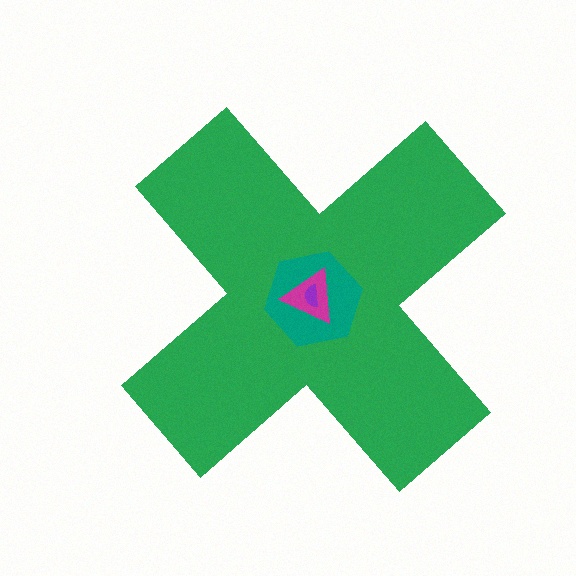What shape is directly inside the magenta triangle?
The purple semicircle.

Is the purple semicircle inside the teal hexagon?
Yes.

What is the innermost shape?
The purple semicircle.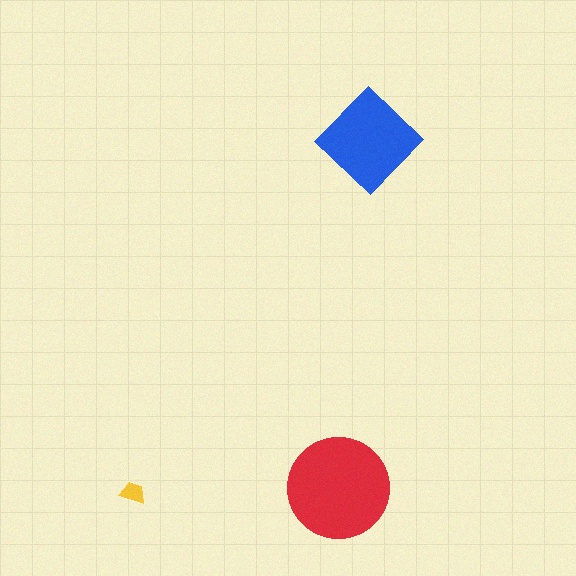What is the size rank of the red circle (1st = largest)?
1st.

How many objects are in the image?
There are 3 objects in the image.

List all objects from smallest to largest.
The yellow trapezoid, the blue diamond, the red circle.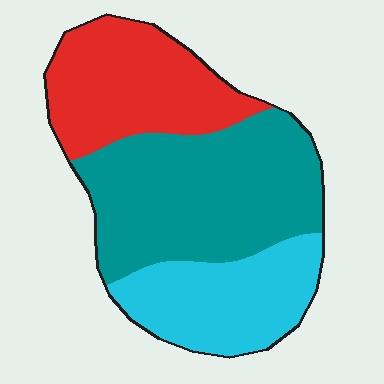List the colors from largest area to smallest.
From largest to smallest: teal, red, cyan.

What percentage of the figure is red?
Red covers 29% of the figure.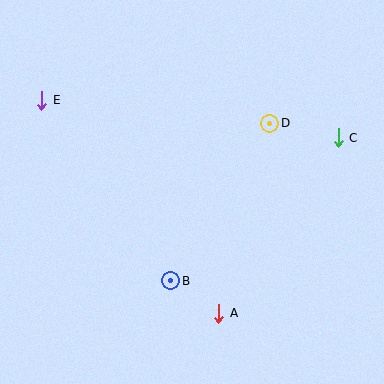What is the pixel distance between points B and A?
The distance between B and A is 58 pixels.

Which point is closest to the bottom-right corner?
Point A is closest to the bottom-right corner.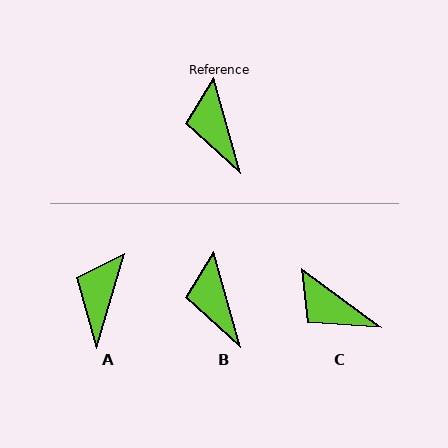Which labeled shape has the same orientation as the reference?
B.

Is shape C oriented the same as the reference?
No, it is off by about 38 degrees.